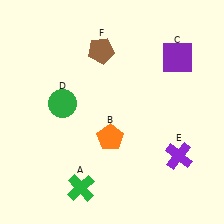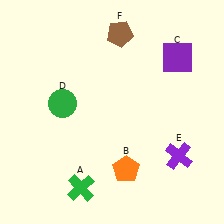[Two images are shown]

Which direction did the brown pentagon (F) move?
The brown pentagon (F) moved right.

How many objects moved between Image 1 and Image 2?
2 objects moved between the two images.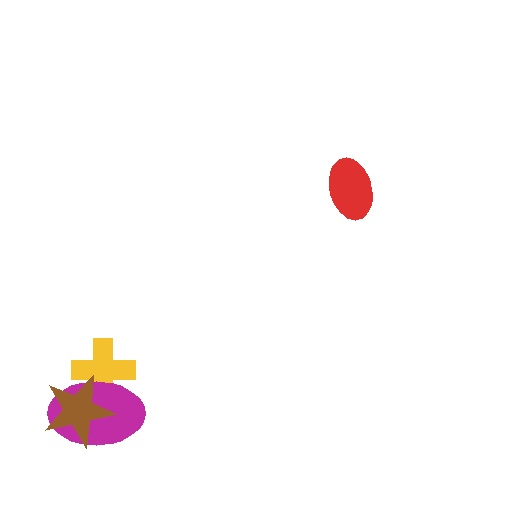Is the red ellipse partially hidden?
No, no other shape covers it.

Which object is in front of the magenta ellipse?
The brown star is in front of the magenta ellipse.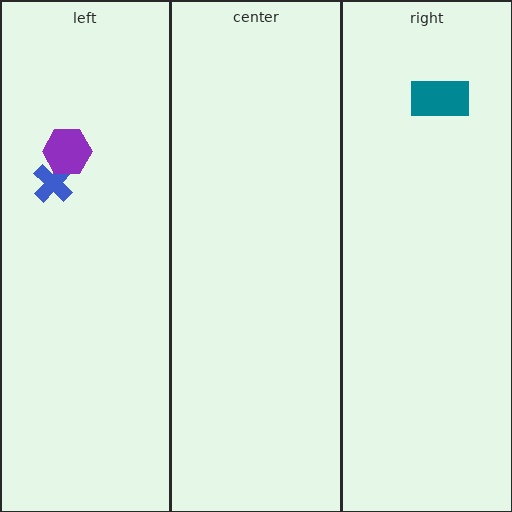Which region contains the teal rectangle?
The right region.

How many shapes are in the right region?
1.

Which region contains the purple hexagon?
The left region.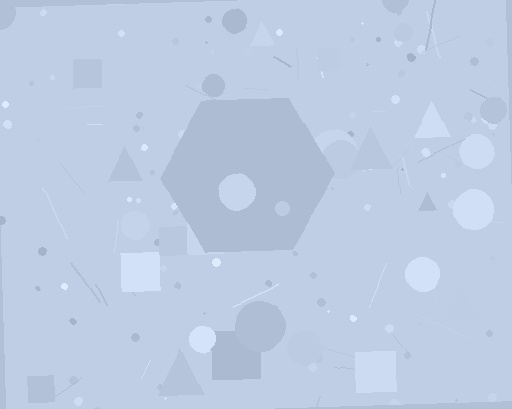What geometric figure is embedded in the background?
A hexagon is embedded in the background.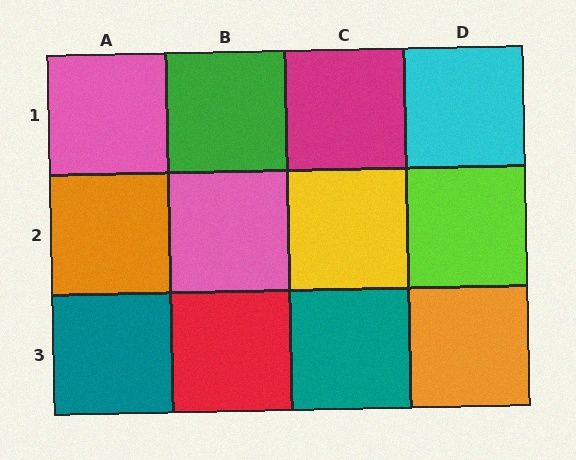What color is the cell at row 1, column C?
Magenta.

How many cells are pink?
2 cells are pink.